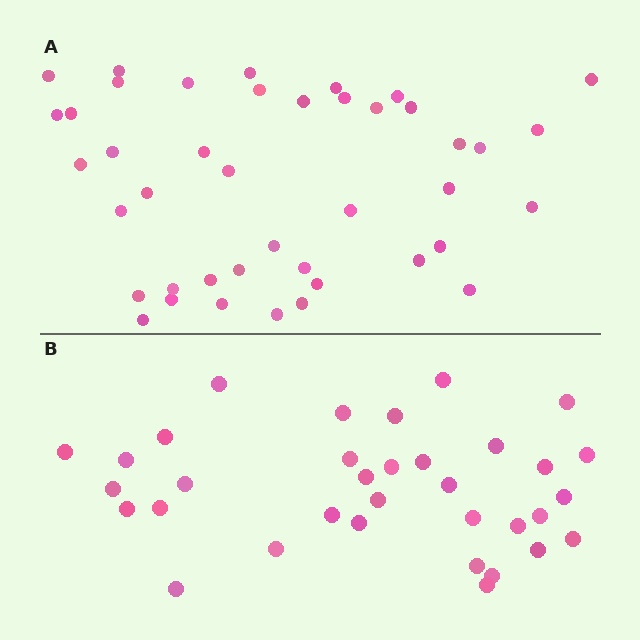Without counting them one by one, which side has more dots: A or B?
Region A (the top region) has more dots.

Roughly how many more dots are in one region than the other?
Region A has roughly 8 or so more dots than region B.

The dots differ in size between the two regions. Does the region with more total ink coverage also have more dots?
No. Region B has more total ink coverage because its dots are larger, but region A actually contains more individual dots. Total area can be misleading — the number of items is what matters here.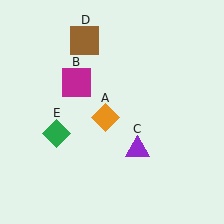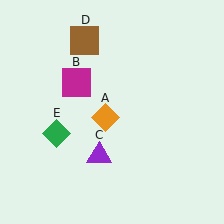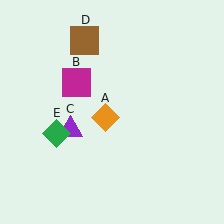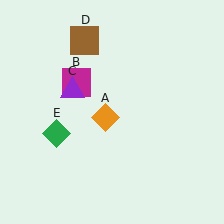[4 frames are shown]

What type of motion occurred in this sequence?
The purple triangle (object C) rotated clockwise around the center of the scene.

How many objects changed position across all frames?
1 object changed position: purple triangle (object C).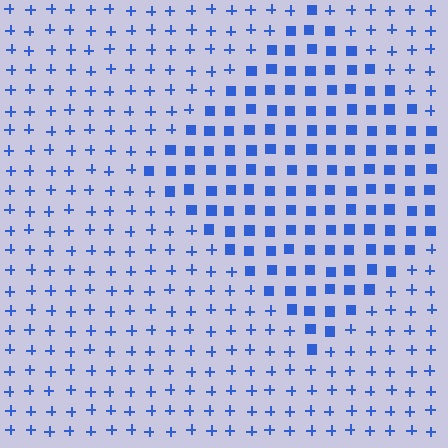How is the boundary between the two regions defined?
The boundary is defined by a change in element shape: squares inside vs. plus signs outside. All elements share the same color and spacing.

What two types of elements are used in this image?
The image uses squares inside the diamond region and plus signs outside it.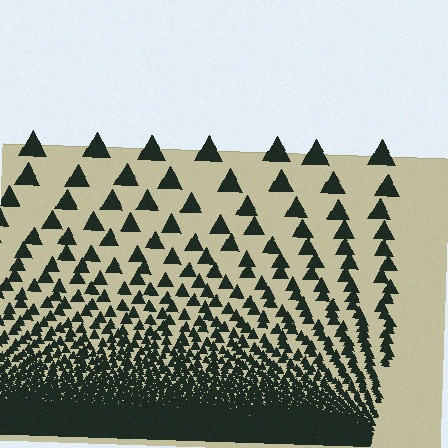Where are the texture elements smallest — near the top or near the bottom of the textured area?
Near the bottom.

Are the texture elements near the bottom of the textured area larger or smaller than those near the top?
Smaller. The gradient is inverted — elements near the bottom are smaller and denser.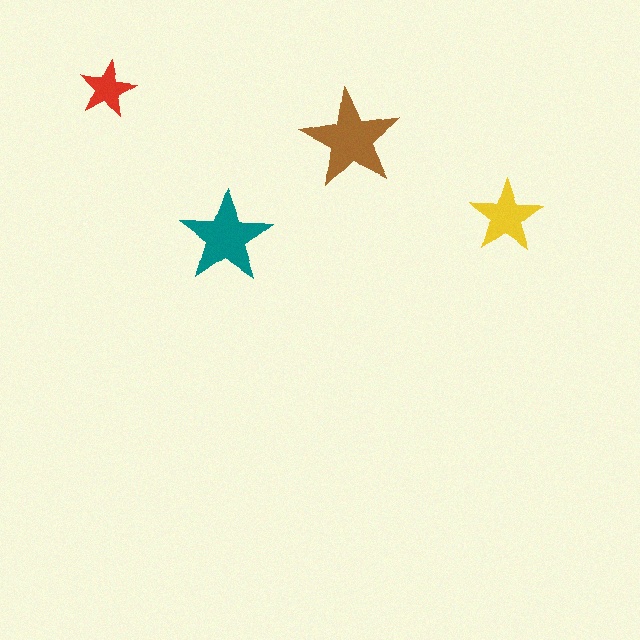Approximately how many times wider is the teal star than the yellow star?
About 1.5 times wider.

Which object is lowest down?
The teal star is bottommost.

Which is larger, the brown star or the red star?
The brown one.